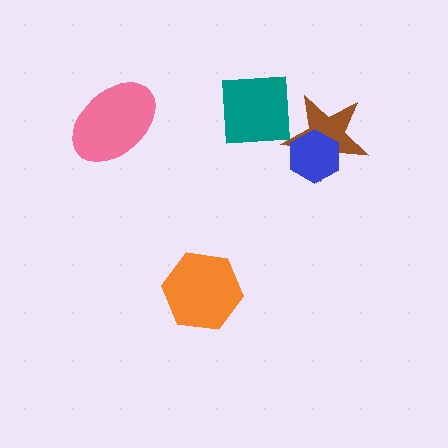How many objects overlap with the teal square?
1 object overlaps with the teal square.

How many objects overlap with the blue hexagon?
1 object overlaps with the blue hexagon.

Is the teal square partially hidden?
No, no other shape covers it.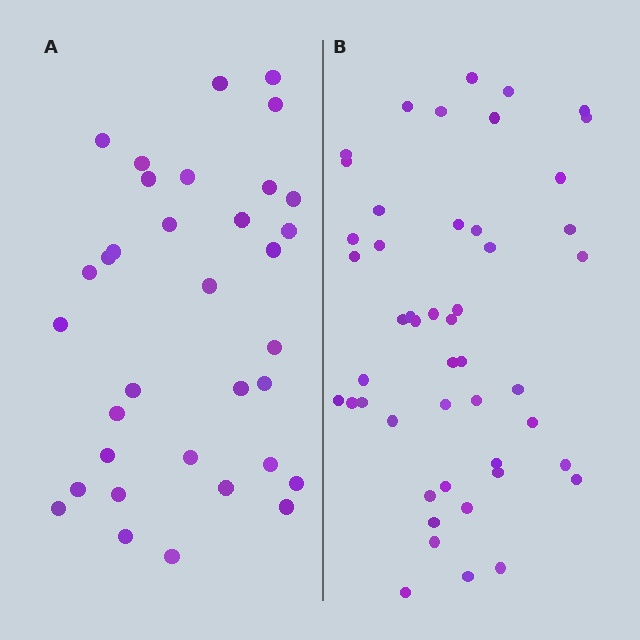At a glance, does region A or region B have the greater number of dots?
Region B (the right region) has more dots.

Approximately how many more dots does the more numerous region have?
Region B has approximately 15 more dots than region A.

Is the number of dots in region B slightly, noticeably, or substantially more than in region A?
Region B has noticeably more, but not dramatically so. The ratio is roughly 1.4 to 1.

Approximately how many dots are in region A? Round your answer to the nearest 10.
About 30 dots. (The exact count is 34, which rounds to 30.)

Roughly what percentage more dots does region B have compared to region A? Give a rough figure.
About 40% more.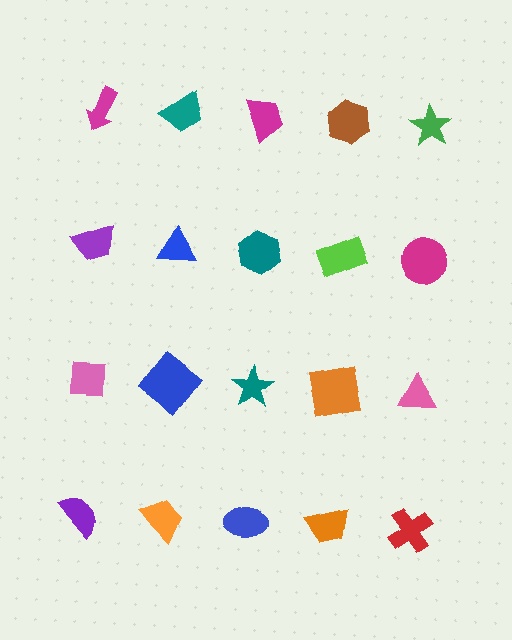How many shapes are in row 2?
5 shapes.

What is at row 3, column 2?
A blue diamond.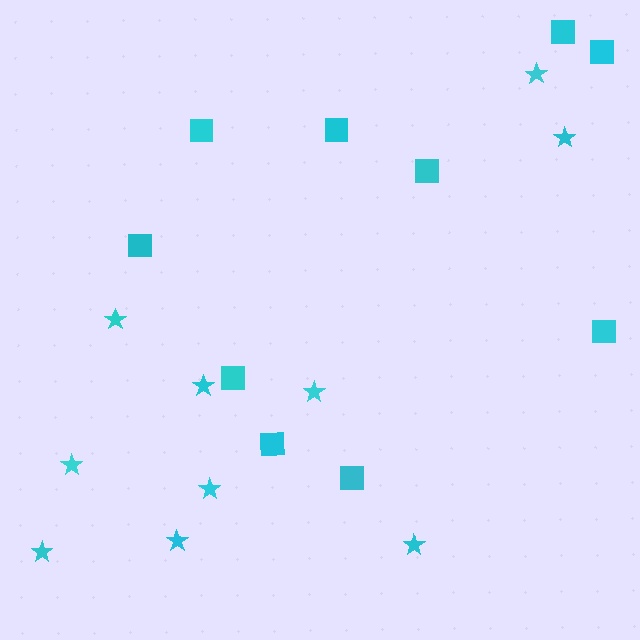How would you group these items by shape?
There are 2 groups: one group of squares (10) and one group of stars (10).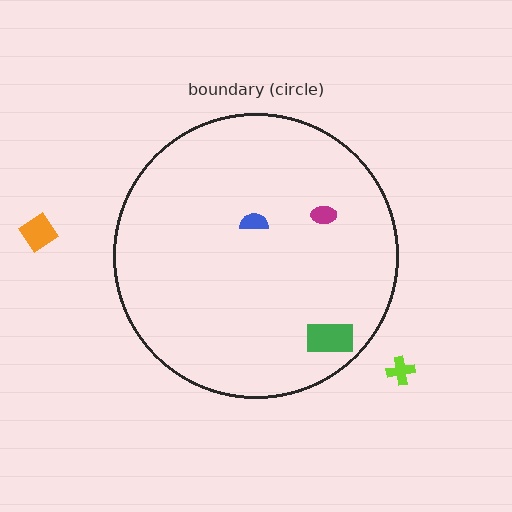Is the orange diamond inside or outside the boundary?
Outside.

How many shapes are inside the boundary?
3 inside, 2 outside.